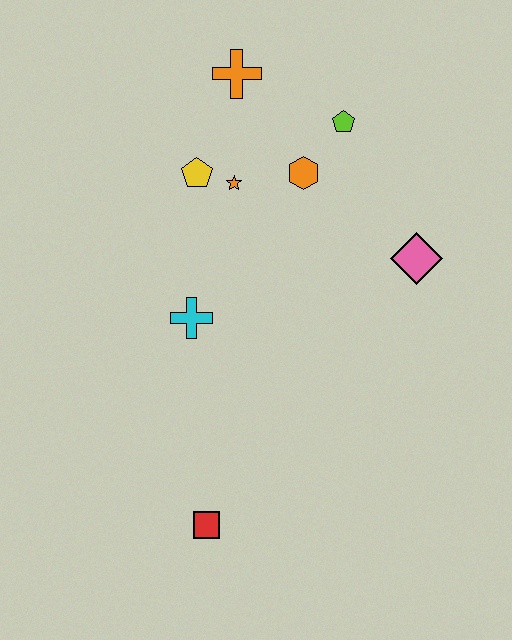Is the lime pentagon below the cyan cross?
No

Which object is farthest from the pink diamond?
The red square is farthest from the pink diamond.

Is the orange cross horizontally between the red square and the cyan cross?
No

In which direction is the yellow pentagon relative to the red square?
The yellow pentagon is above the red square.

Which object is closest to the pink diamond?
The orange hexagon is closest to the pink diamond.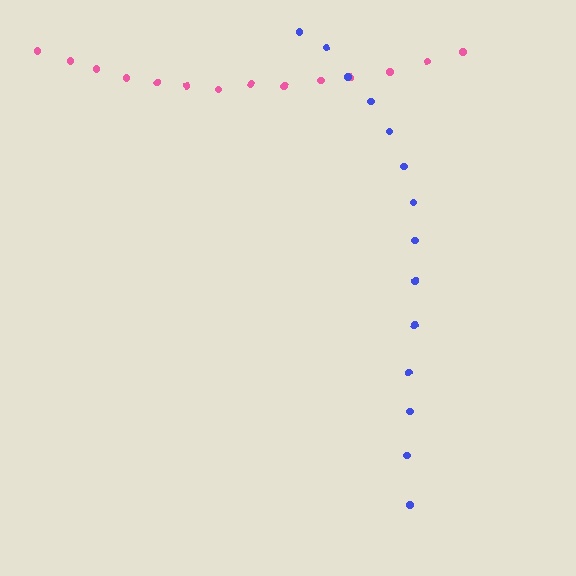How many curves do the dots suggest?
There are 2 distinct paths.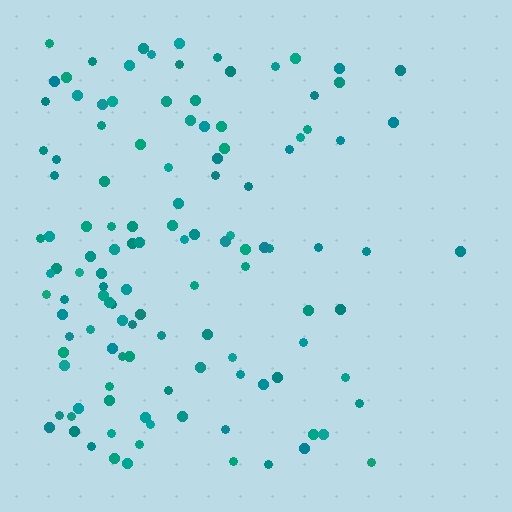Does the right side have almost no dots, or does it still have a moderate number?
Still a moderate number, just noticeably fewer than the left.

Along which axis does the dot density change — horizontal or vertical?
Horizontal.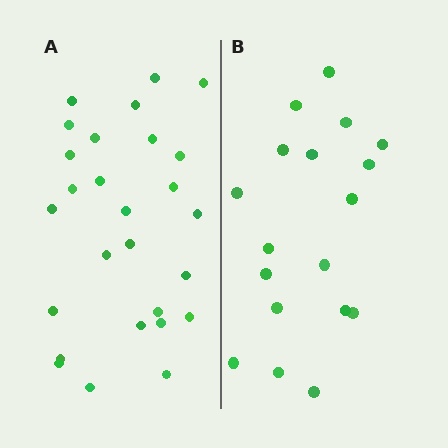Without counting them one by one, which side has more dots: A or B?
Region A (the left region) has more dots.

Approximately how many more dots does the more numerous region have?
Region A has roughly 8 or so more dots than region B.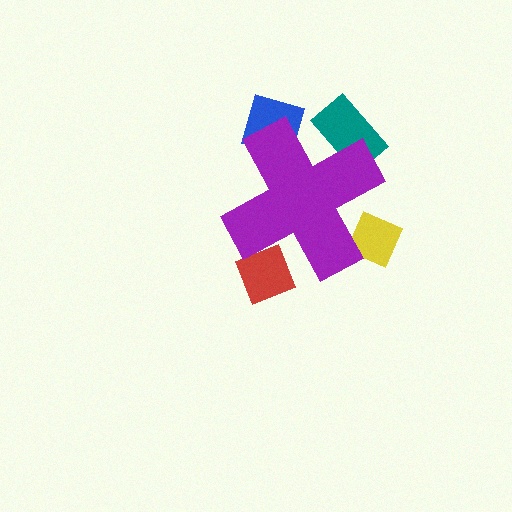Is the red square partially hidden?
Yes, the red square is partially hidden behind the purple cross.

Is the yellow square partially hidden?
Yes, the yellow square is partially hidden behind the purple cross.